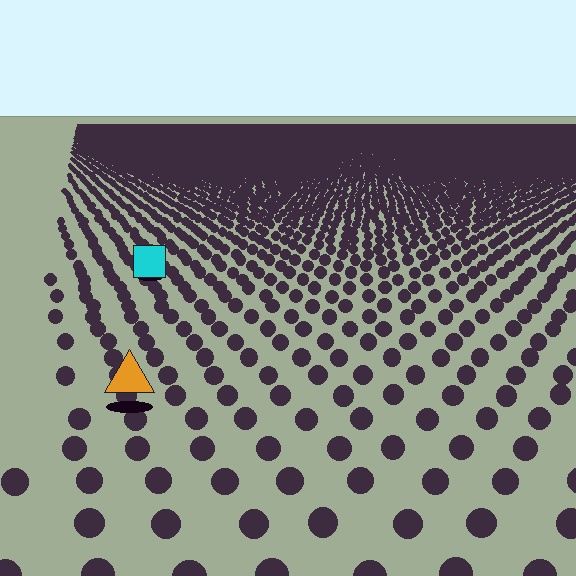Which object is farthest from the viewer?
The cyan square is farthest from the viewer. It appears smaller and the ground texture around it is denser.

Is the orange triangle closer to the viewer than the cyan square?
Yes. The orange triangle is closer — you can tell from the texture gradient: the ground texture is coarser near it.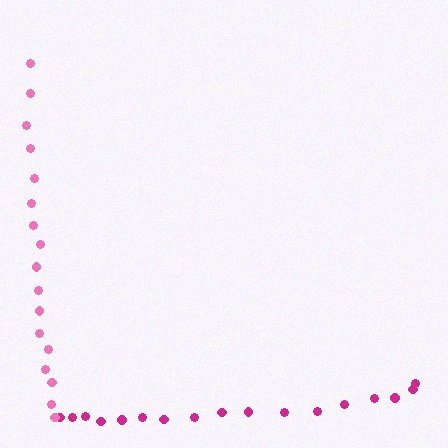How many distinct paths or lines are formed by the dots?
There are 2 distinct paths.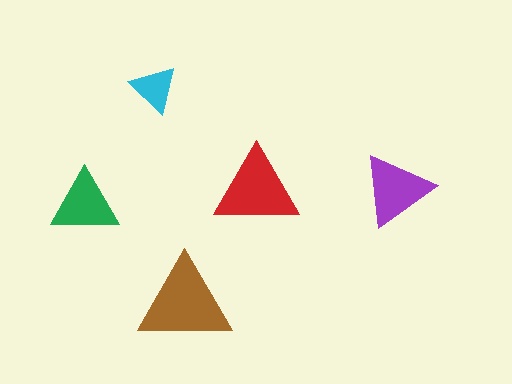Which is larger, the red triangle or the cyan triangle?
The red one.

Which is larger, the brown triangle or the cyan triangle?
The brown one.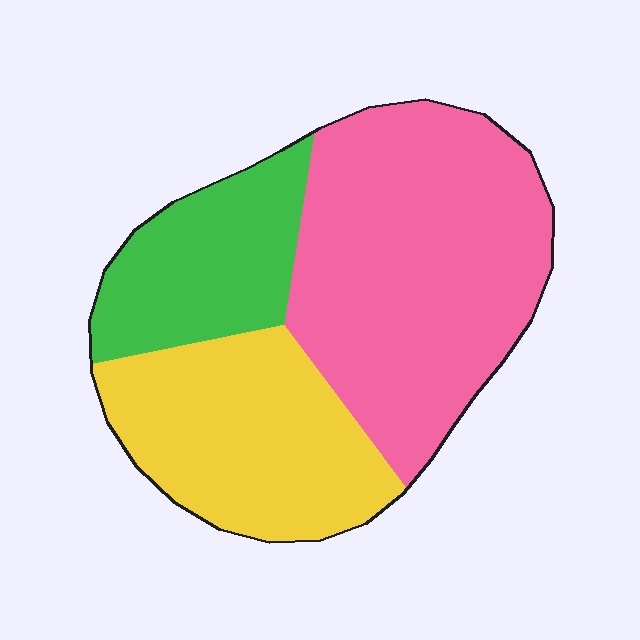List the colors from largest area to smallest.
From largest to smallest: pink, yellow, green.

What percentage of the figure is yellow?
Yellow takes up about one third (1/3) of the figure.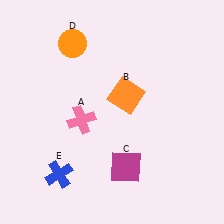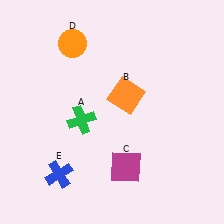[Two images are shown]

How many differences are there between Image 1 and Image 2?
There is 1 difference between the two images.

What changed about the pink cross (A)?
In Image 1, A is pink. In Image 2, it changed to green.